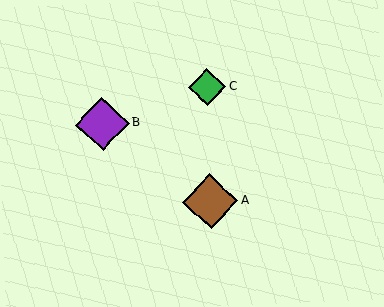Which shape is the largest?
The brown diamond (labeled A) is the largest.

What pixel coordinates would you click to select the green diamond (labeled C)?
Click at (207, 87) to select the green diamond C.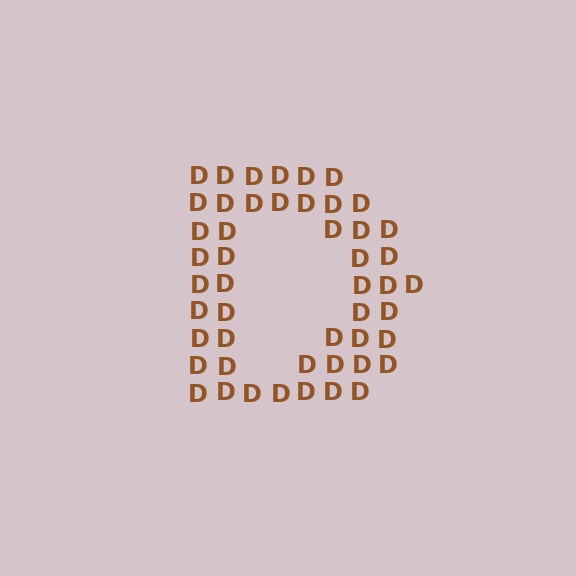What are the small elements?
The small elements are letter D's.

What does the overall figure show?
The overall figure shows the letter D.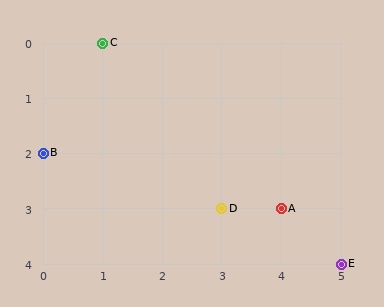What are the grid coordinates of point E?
Point E is at grid coordinates (5, 4).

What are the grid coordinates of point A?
Point A is at grid coordinates (4, 3).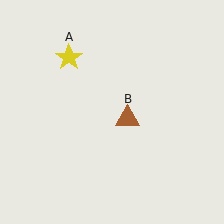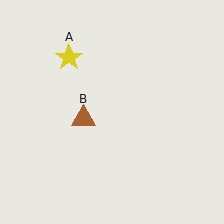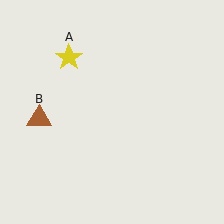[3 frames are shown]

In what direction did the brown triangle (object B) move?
The brown triangle (object B) moved left.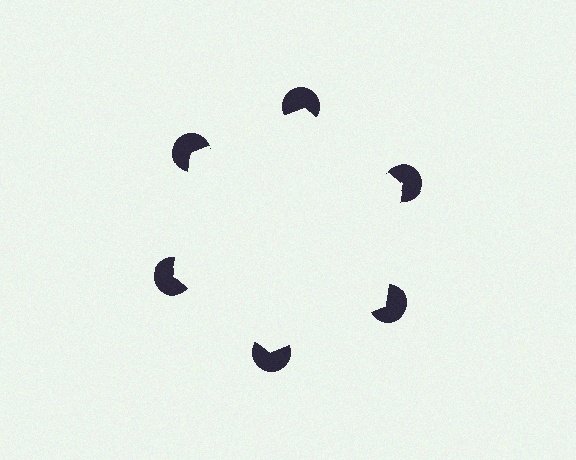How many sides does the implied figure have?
6 sides.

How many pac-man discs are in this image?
There are 6 — one at each vertex of the illusory hexagon.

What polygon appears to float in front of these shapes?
An illusory hexagon — its edges are inferred from the aligned wedge cuts in the pac-man discs, not physically drawn.